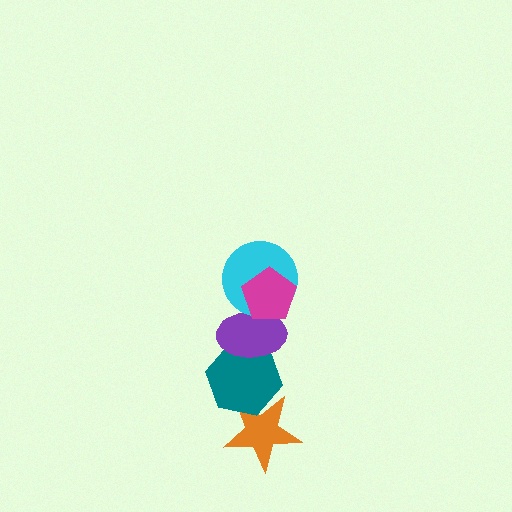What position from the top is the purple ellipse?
The purple ellipse is 3rd from the top.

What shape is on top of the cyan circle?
The magenta pentagon is on top of the cyan circle.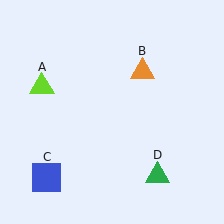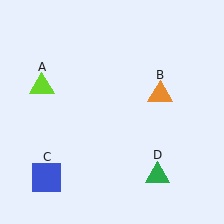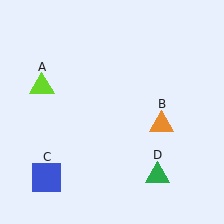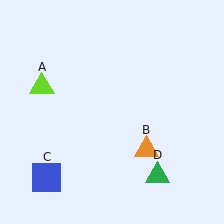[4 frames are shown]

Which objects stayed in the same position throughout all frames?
Lime triangle (object A) and blue square (object C) and green triangle (object D) remained stationary.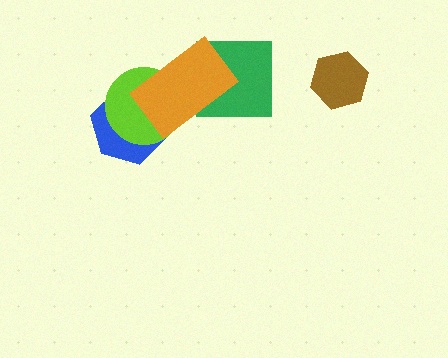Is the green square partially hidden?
Yes, it is partially covered by another shape.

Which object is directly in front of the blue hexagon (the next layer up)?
The lime circle is directly in front of the blue hexagon.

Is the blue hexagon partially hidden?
Yes, it is partially covered by another shape.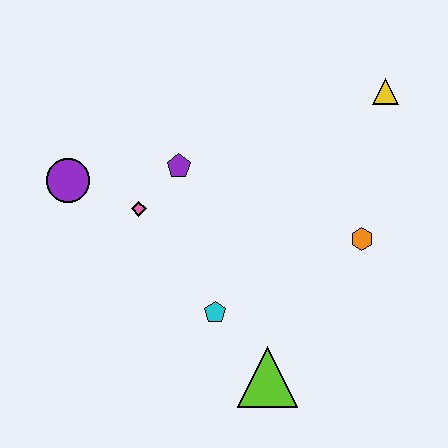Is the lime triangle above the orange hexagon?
No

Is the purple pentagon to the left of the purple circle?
No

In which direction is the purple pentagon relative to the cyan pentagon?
The purple pentagon is above the cyan pentagon.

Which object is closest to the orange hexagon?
The yellow triangle is closest to the orange hexagon.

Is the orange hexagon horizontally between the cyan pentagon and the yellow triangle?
Yes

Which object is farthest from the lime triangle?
The yellow triangle is farthest from the lime triangle.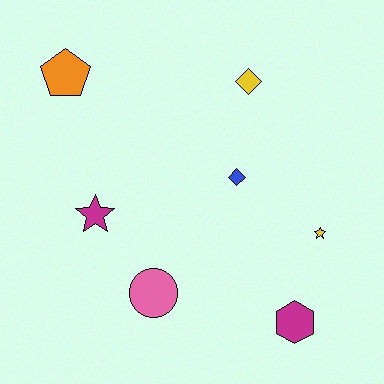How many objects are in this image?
There are 7 objects.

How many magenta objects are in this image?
There are 2 magenta objects.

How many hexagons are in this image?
There is 1 hexagon.